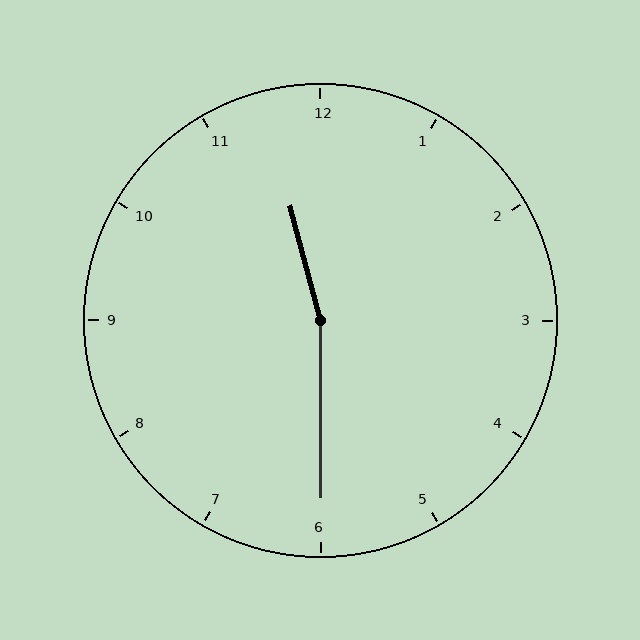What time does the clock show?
11:30.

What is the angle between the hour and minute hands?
Approximately 165 degrees.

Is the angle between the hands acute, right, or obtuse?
It is obtuse.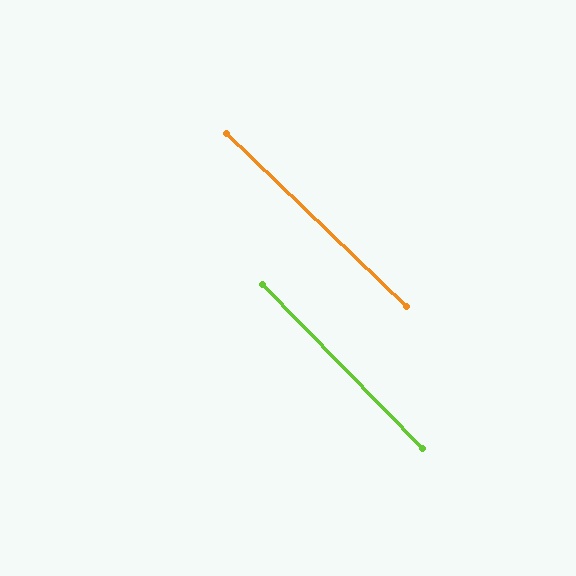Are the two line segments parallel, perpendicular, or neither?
Parallel — their directions differ by only 1.6°.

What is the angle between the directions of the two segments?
Approximately 2 degrees.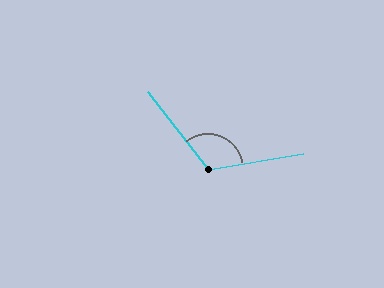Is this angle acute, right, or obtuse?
It is obtuse.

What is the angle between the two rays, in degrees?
Approximately 119 degrees.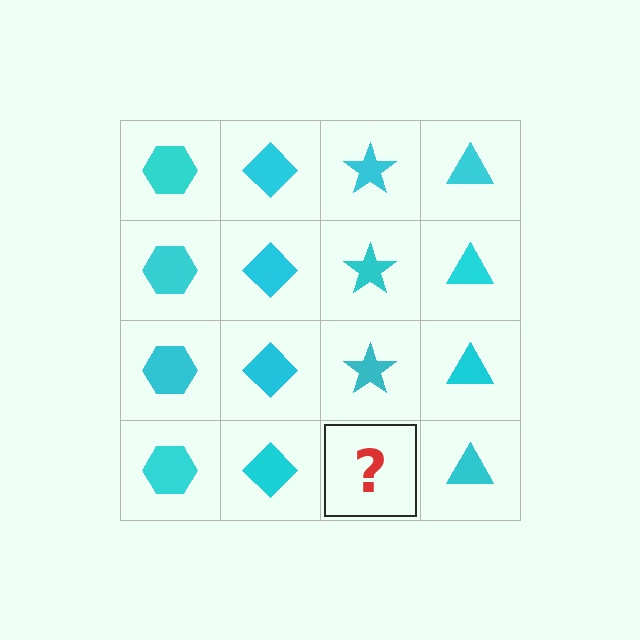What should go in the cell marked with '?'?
The missing cell should contain a cyan star.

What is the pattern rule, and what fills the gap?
The rule is that each column has a consistent shape. The gap should be filled with a cyan star.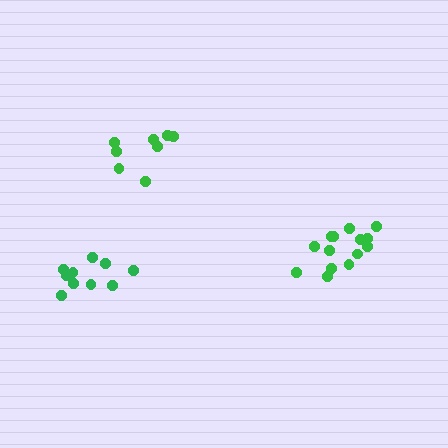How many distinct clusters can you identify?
There are 3 distinct clusters.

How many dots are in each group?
Group 1: 8 dots, Group 2: 14 dots, Group 3: 10 dots (32 total).